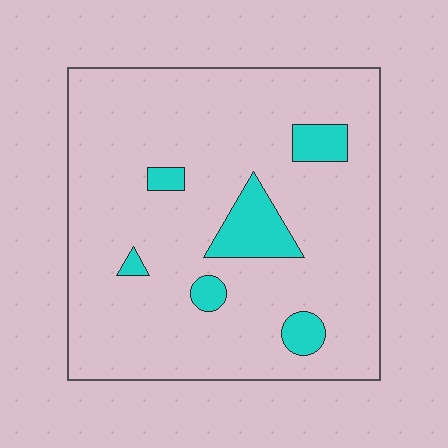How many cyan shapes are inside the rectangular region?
6.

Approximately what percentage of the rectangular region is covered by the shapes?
Approximately 10%.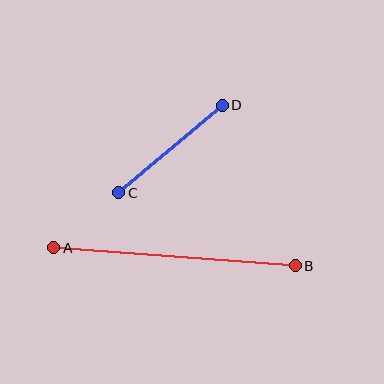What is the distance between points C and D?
The distance is approximately 136 pixels.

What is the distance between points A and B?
The distance is approximately 242 pixels.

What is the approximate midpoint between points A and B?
The midpoint is at approximately (175, 257) pixels.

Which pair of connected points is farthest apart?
Points A and B are farthest apart.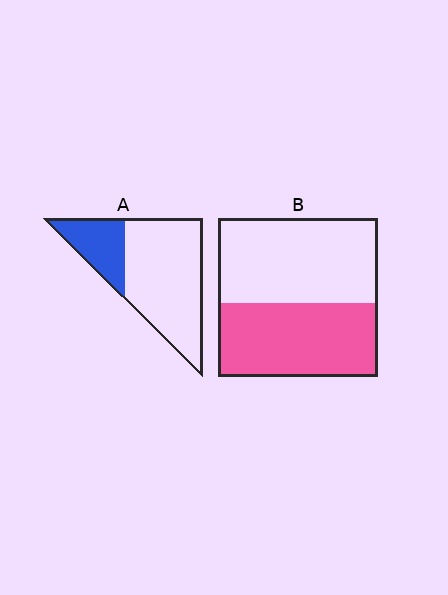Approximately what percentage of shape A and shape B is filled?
A is approximately 25% and B is approximately 45%.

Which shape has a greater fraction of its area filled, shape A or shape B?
Shape B.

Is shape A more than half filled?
No.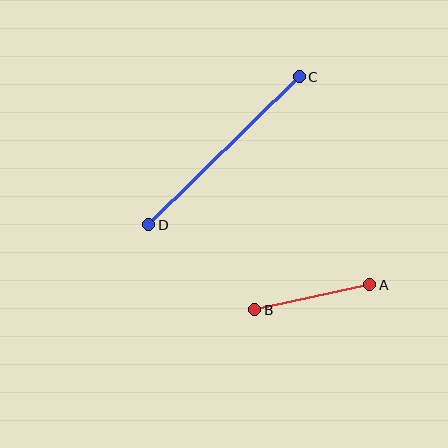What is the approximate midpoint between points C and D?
The midpoint is at approximately (224, 151) pixels.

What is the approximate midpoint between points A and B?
The midpoint is at approximately (312, 297) pixels.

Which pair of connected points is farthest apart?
Points C and D are farthest apart.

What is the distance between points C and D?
The distance is approximately 211 pixels.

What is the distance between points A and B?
The distance is approximately 118 pixels.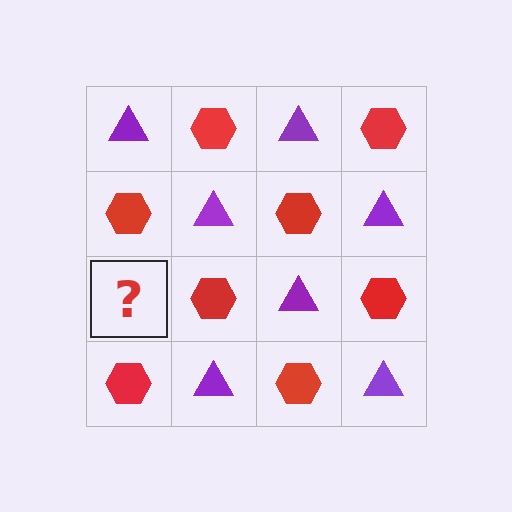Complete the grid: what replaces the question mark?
The question mark should be replaced with a purple triangle.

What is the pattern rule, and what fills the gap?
The rule is that it alternates purple triangle and red hexagon in a checkerboard pattern. The gap should be filled with a purple triangle.